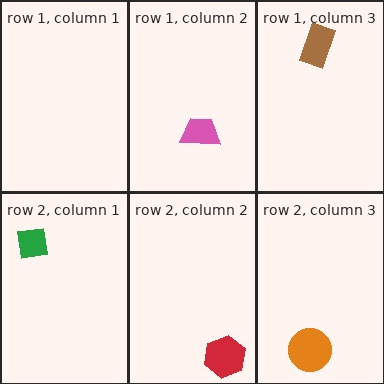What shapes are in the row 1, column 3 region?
The brown rectangle.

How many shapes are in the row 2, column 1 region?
1.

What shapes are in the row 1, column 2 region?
The pink trapezoid.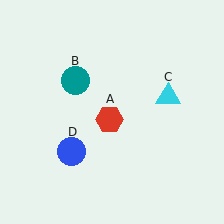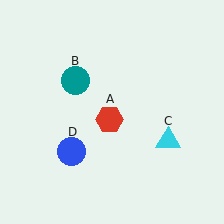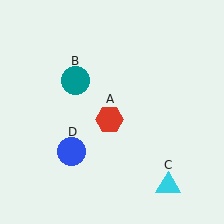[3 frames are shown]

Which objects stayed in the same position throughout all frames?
Red hexagon (object A) and teal circle (object B) and blue circle (object D) remained stationary.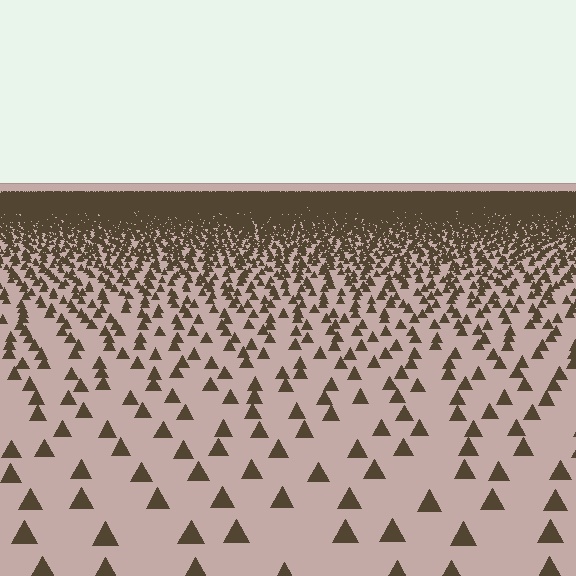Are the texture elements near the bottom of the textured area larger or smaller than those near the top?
Larger. Near the bottom, elements are closer to the viewer and appear at a bigger on-screen size.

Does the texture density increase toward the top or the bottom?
Density increases toward the top.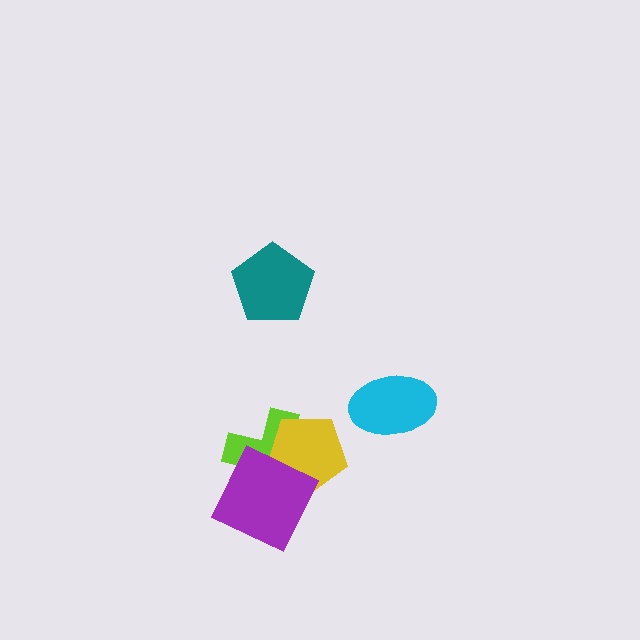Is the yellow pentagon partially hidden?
Yes, it is partially covered by another shape.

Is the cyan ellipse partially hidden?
No, no other shape covers it.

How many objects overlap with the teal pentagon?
0 objects overlap with the teal pentagon.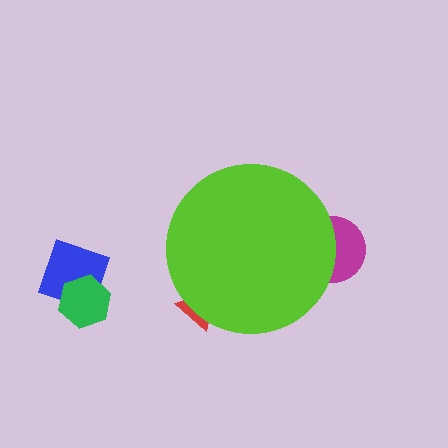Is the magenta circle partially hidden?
Yes, the magenta circle is partially hidden behind the lime circle.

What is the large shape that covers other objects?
A lime circle.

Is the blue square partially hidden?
No, the blue square is fully visible.